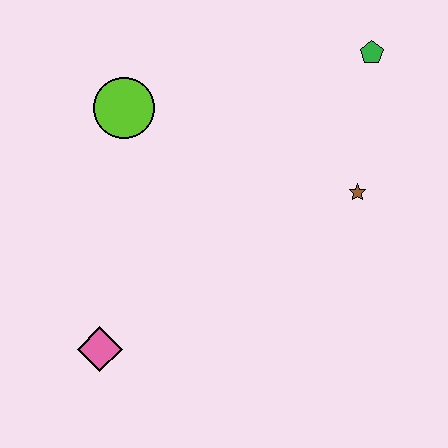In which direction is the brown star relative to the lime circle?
The brown star is to the right of the lime circle.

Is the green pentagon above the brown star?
Yes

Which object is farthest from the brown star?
The pink diamond is farthest from the brown star.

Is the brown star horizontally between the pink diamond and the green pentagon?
Yes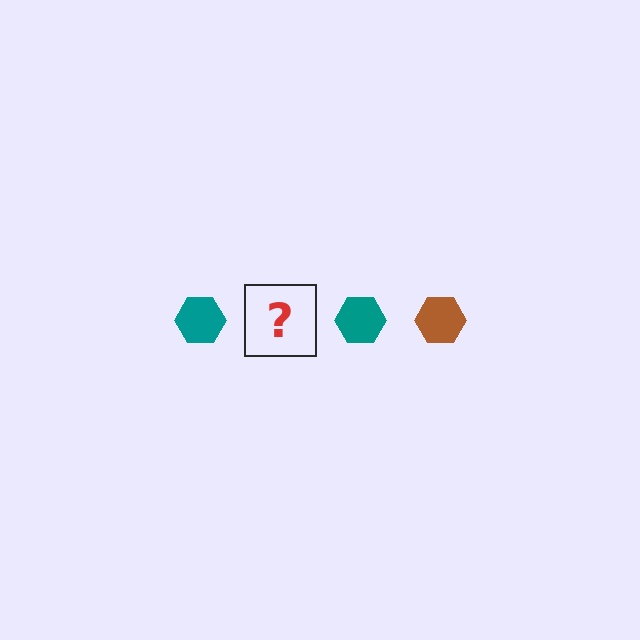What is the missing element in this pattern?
The missing element is a brown hexagon.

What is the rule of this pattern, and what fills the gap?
The rule is that the pattern cycles through teal, brown hexagons. The gap should be filled with a brown hexagon.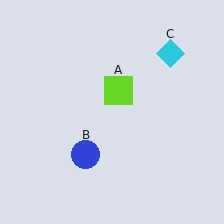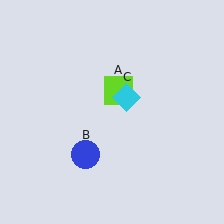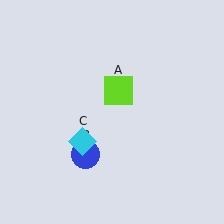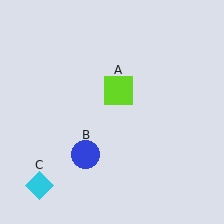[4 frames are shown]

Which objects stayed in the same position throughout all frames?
Lime square (object A) and blue circle (object B) remained stationary.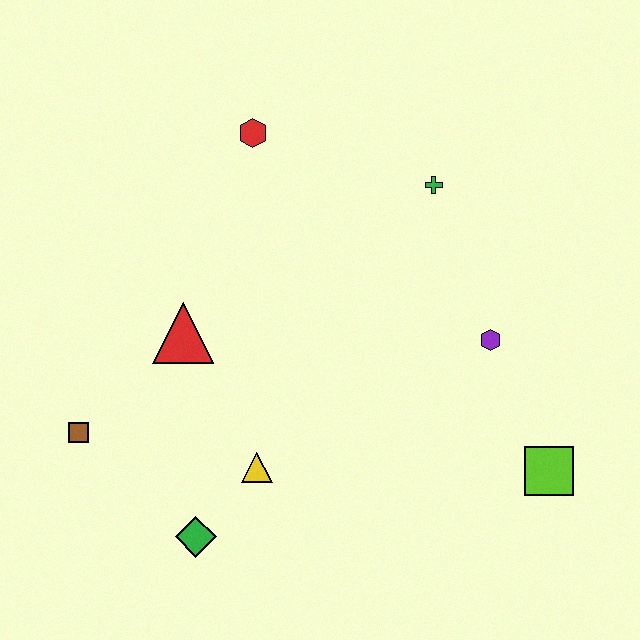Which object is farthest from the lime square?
The brown square is farthest from the lime square.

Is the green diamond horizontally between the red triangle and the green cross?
Yes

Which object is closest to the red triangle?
The brown square is closest to the red triangle.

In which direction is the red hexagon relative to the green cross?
The red hexagon is to the left of the green cross.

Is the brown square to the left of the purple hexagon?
Yes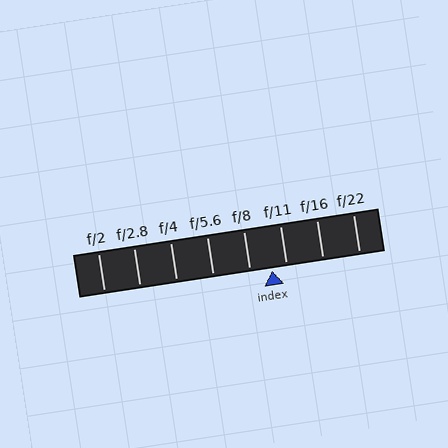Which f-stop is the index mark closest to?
The index mark is closest to f/11.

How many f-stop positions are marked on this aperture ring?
There are 8 f-stop positions marked.